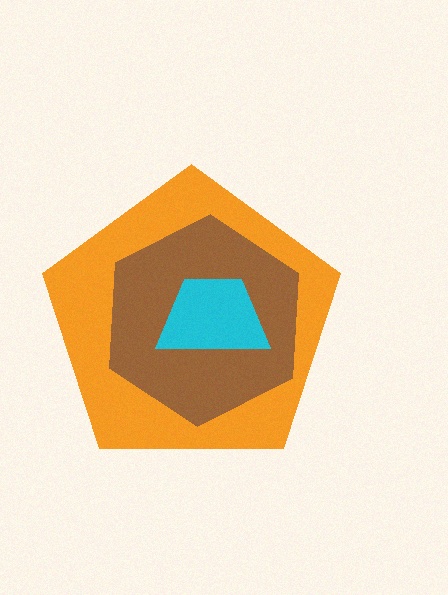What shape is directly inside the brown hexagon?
The cyan trapezoid.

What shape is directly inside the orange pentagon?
The brown hexagon.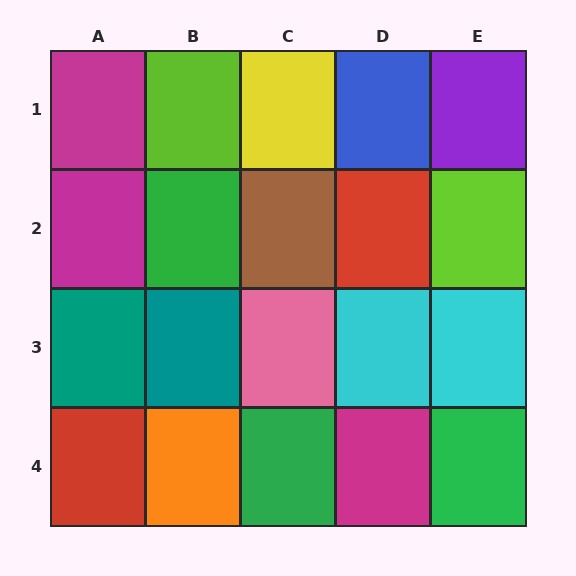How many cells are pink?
1 cell is pink.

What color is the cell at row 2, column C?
Brown.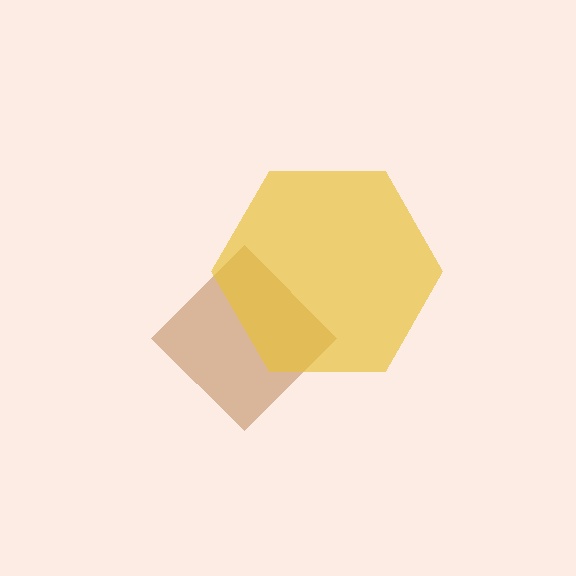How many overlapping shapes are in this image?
There are 2 overlapping shapes in the image.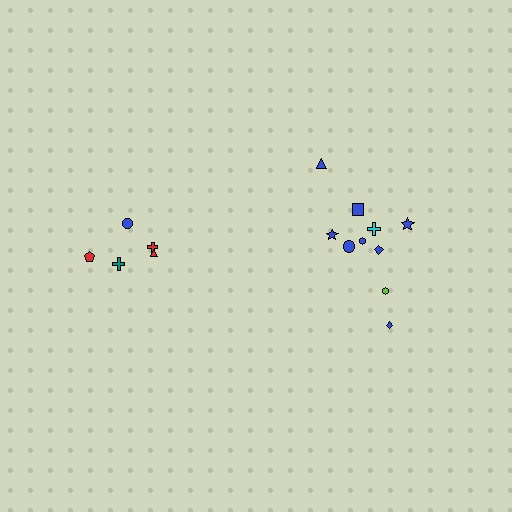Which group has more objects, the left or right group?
The right group.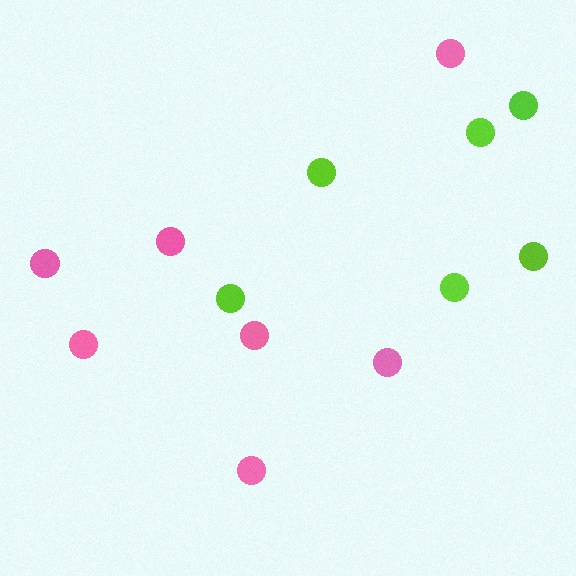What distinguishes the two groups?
There are 2 groups: one group of pink circles (7) and one group of lime circles (6).